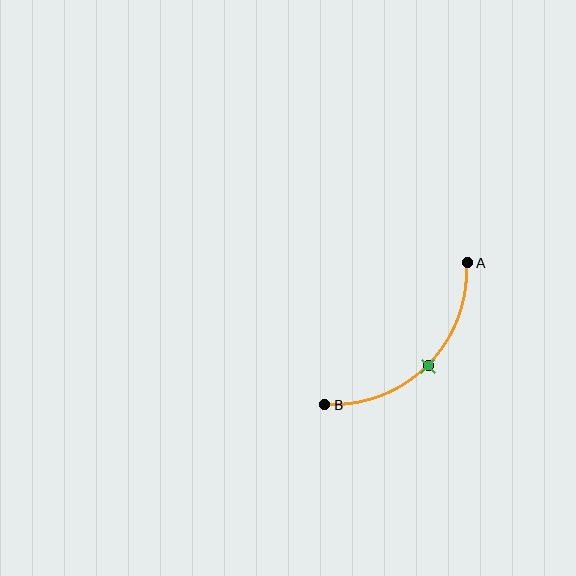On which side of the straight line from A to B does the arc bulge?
The arc bulges below and to the right of the straight line connecting A and B.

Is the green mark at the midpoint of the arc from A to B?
Yes. The green mark lies on the arc at equal arc-length from both A and B — it is the arc midpoint.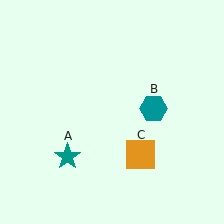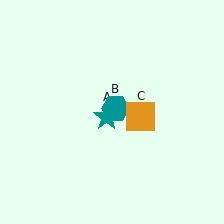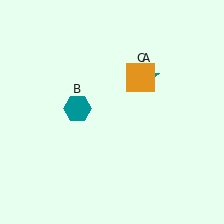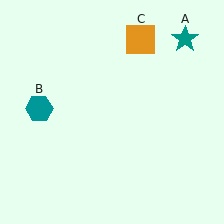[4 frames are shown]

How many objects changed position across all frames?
3 objects changed position: teal star (object A), teal hexagon (object B), orange square (object C).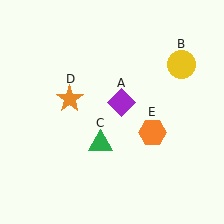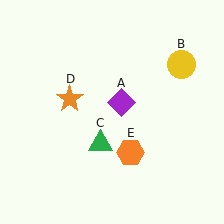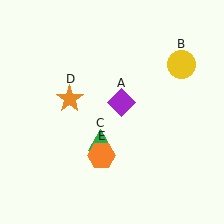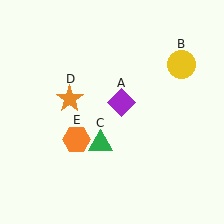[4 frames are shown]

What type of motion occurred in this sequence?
The orange hexagon (object E) rotated clockwise around the center of the scene.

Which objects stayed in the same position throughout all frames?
Purple diamond (object A) and yellow circle (object B) and green triangle (object C) and orange star (object D) remained stationary.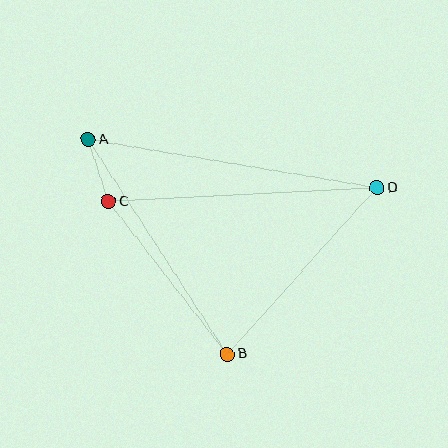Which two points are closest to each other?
Points A and C are closest to each other.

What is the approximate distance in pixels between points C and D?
The distance between C and D is approximately 269 pixels.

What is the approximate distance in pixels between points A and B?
The distance between A and B is approximately 256 pixels.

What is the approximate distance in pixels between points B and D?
The distance between B and D is approximately 224 pixels.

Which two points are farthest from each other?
Points A and D are farthest from each other.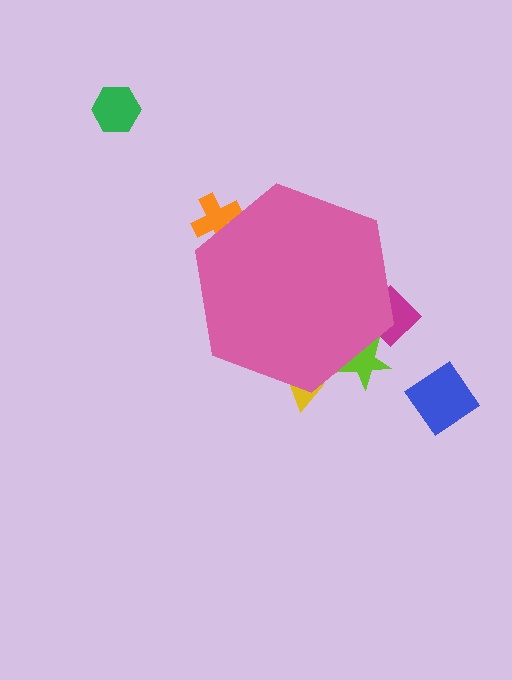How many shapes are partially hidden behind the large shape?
4 shapes are partially hidden.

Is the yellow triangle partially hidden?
Yes, the yellow triangle is partially hidden behind the pink hexagon.